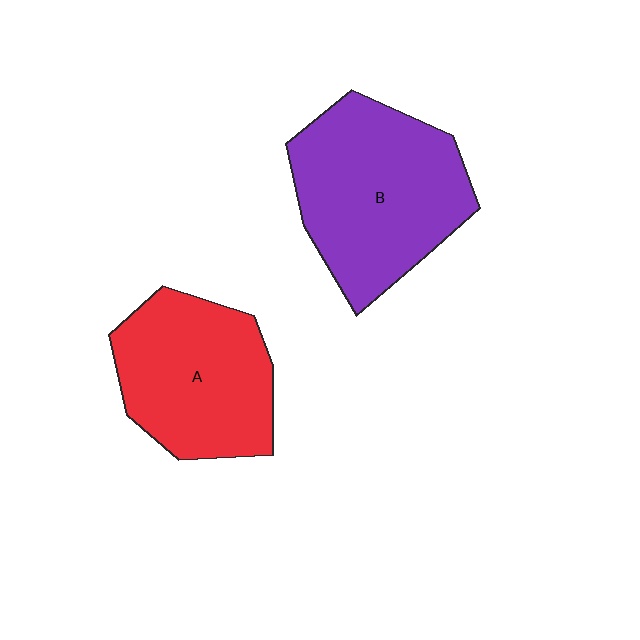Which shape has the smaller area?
Shape A (red).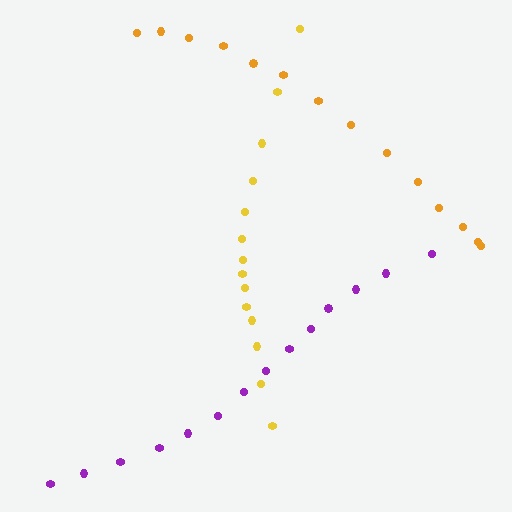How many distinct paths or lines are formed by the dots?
There are 3 distinct paths.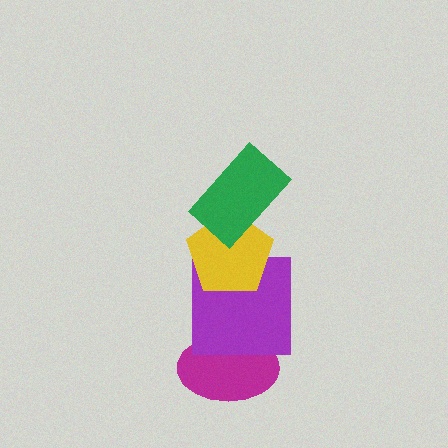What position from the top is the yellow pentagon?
The yellow pentagon is 2nd from the top.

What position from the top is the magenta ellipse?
The magenta ellipse is 4th from the top.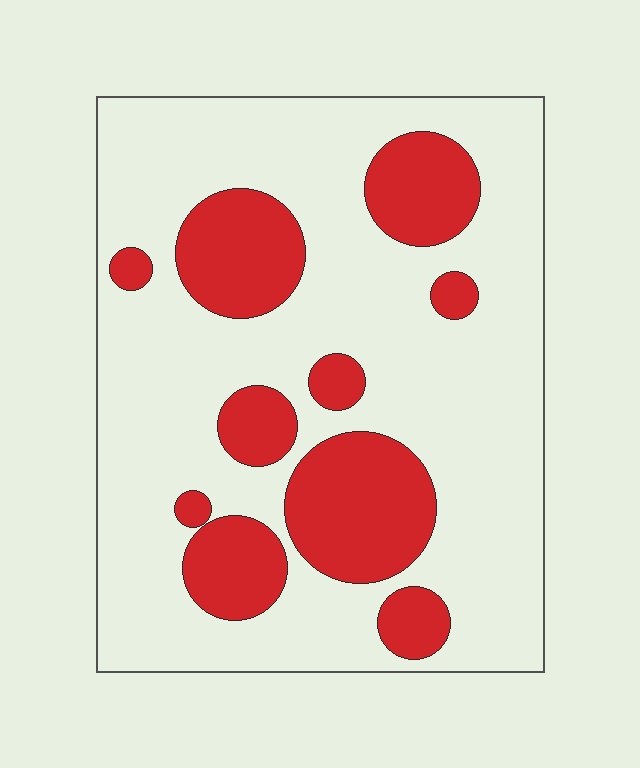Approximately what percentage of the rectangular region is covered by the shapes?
Approximately 25%.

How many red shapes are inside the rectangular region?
10.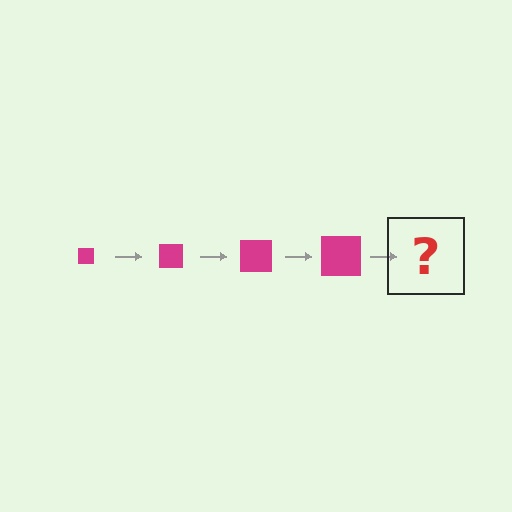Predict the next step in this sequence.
The next step is a magenta square, larger than the previous one.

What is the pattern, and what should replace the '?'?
The pattern is that the square gets progressively larger each step. The '?' should be a magenta square, larger than the previous one.